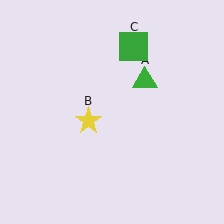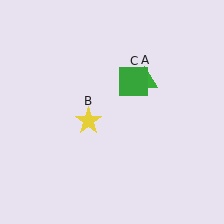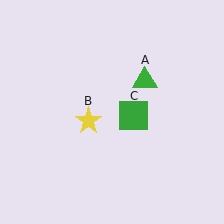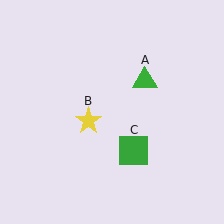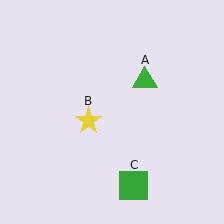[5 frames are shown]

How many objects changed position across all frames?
1 object changed position: green square (object C).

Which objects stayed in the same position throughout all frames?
Green triangle (object A) and yellow star (object B) remained stationary.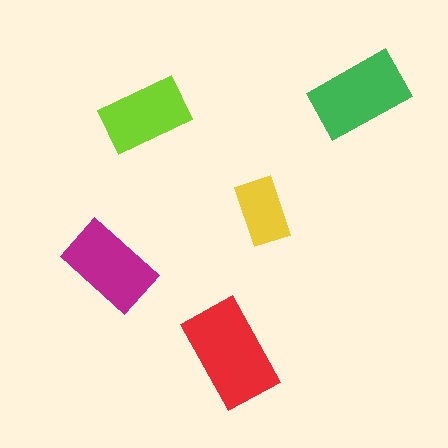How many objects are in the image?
There are 5 objects in the image.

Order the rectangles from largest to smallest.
the red one, the green one, the magenta one, the lime one, the yellow one.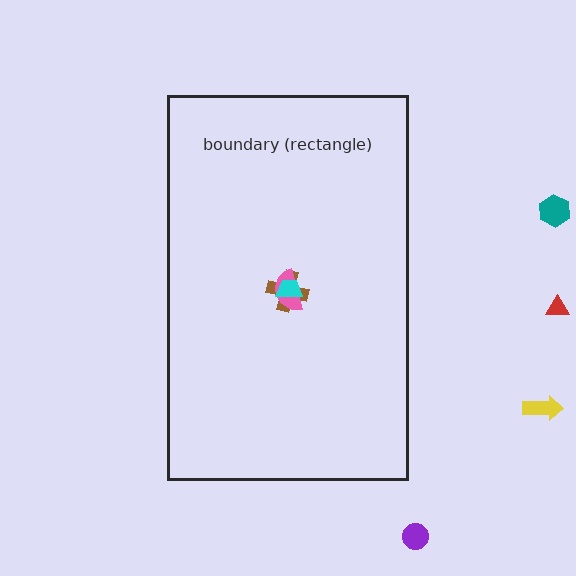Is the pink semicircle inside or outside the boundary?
Inside.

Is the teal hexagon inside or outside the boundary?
Outside.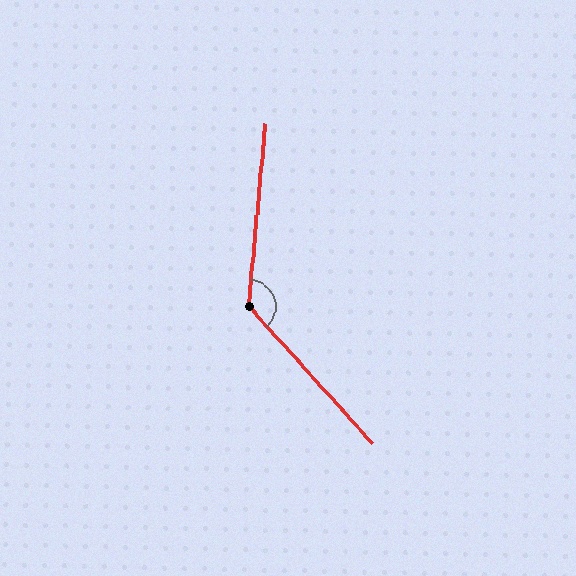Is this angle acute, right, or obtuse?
It is obtuse.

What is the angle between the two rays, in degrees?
Approximately 133 degrees.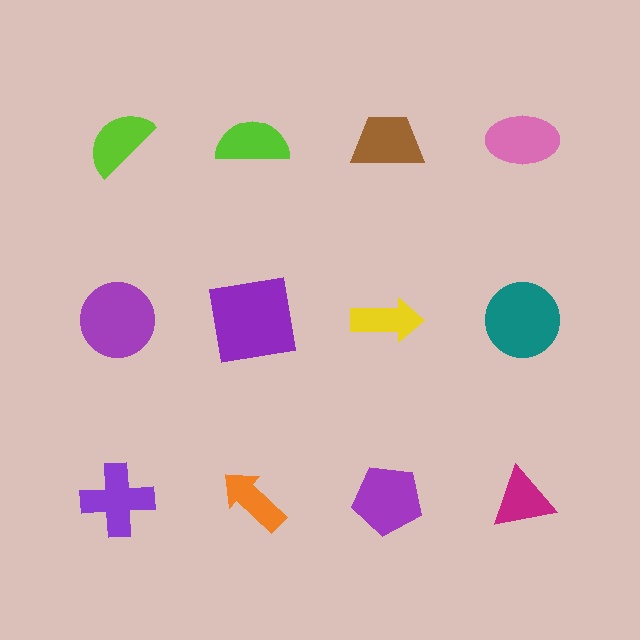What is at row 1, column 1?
A lime semicircle.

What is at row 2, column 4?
A teal circle.